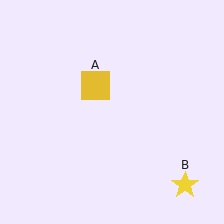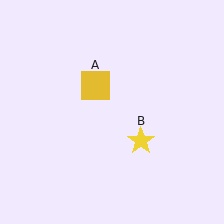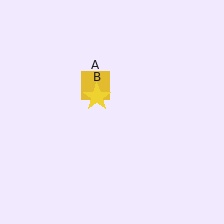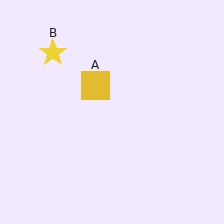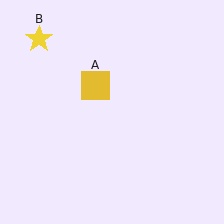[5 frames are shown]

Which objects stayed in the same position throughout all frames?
Yellow square (object A) remained stationary.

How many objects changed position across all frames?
1 object changed position: yellow star (object B).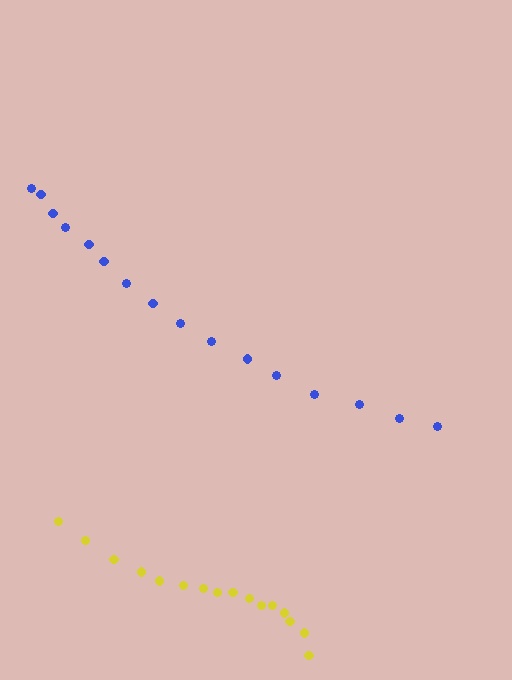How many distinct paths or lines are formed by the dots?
There are 2 distinct paths.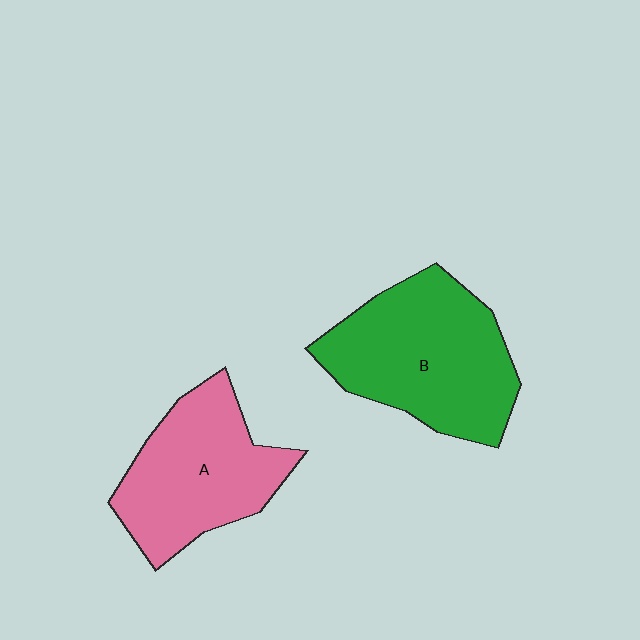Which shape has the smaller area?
Shape A (pink).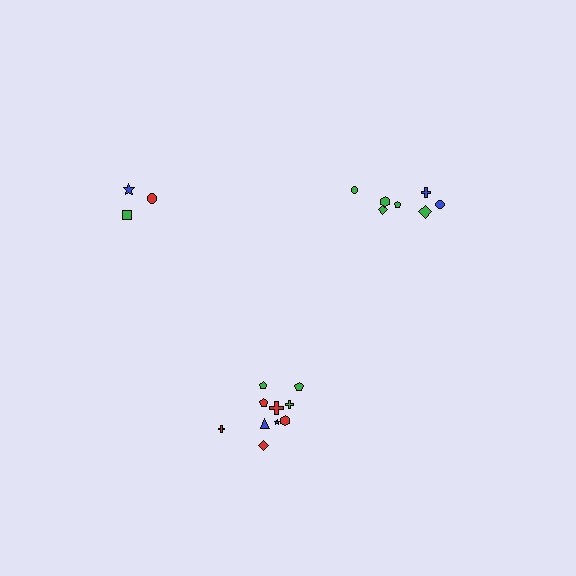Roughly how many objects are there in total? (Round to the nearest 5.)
Roughly 20 objects in total.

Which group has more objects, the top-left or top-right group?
The top-right group.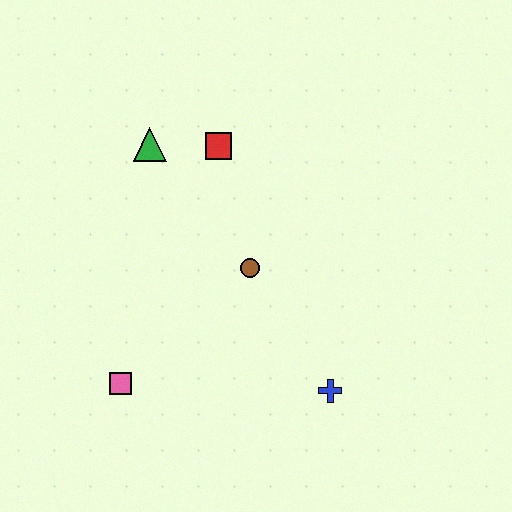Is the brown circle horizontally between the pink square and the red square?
No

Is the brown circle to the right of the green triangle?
Yes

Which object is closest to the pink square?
The brown circle is closest to the pink square.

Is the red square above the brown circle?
Yes